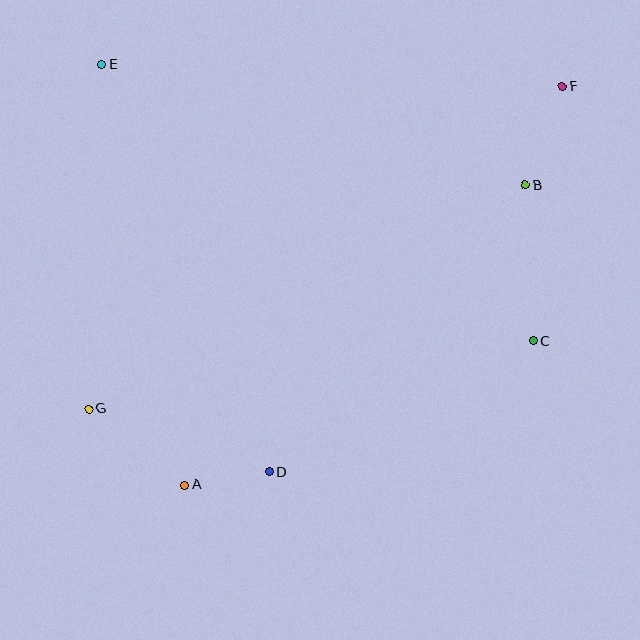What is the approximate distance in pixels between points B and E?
The distance between B and E is approximately 440 pixels.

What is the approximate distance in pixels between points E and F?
The distance between E and F is approximately 461 pixels.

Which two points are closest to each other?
Points A and D are closest to each other.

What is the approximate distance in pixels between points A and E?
The distance between A and E is approximately 429 pixels.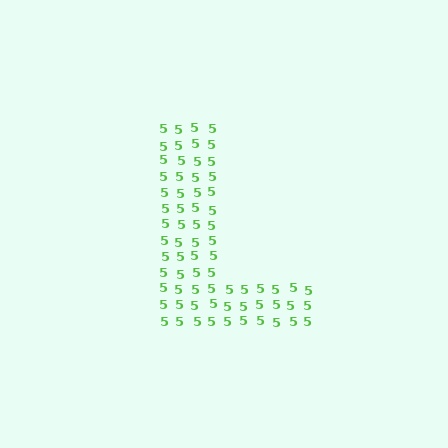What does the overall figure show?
The overall figure shows the letter L.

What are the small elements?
The small elements are digit 5's.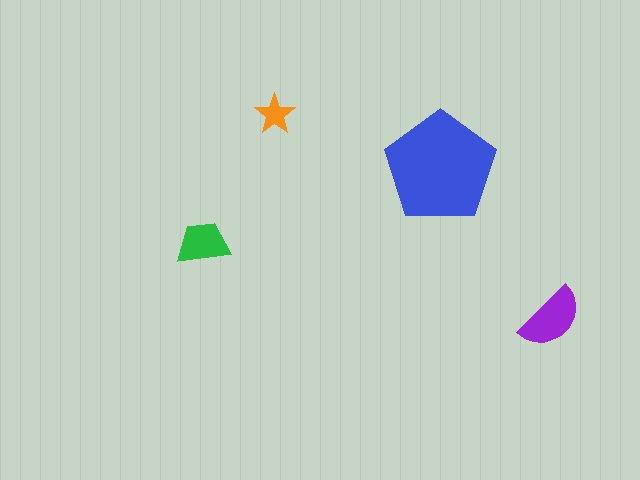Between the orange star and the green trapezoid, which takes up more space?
The green trapezoid.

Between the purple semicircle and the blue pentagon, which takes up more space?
The blue pentagon.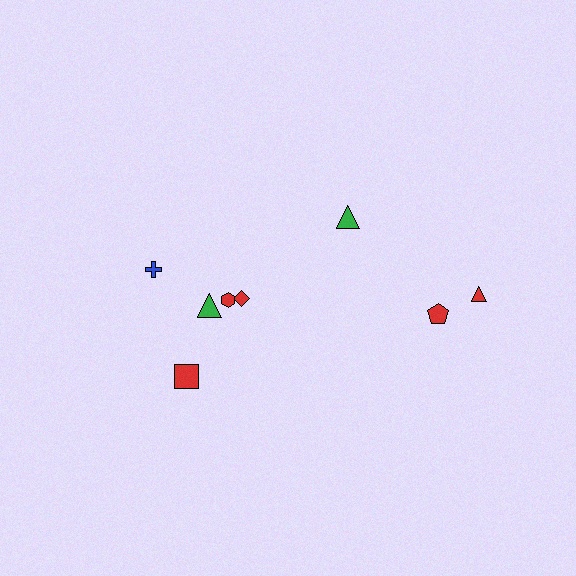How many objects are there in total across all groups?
There are 8 objects.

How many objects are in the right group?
There are 3 objects.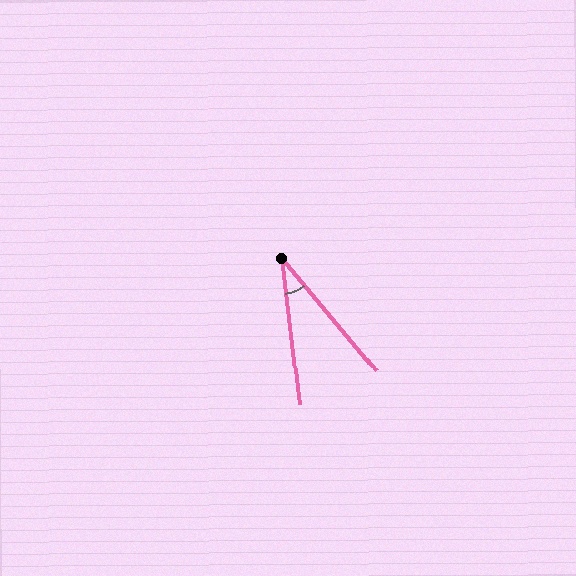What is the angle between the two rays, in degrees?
Approximately 33 degrees.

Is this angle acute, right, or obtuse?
It is acute.